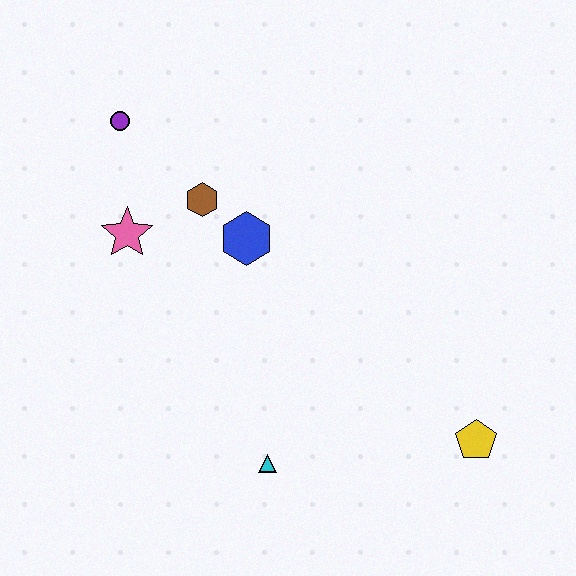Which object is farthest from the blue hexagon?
The yellow pentagon is farthest from the blue hexagon.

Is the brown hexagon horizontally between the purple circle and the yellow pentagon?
Yes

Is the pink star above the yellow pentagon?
Yes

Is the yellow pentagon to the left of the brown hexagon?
No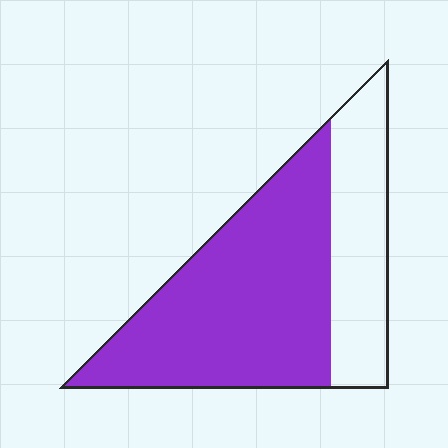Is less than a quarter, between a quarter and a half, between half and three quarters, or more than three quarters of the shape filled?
Between half and three quarters.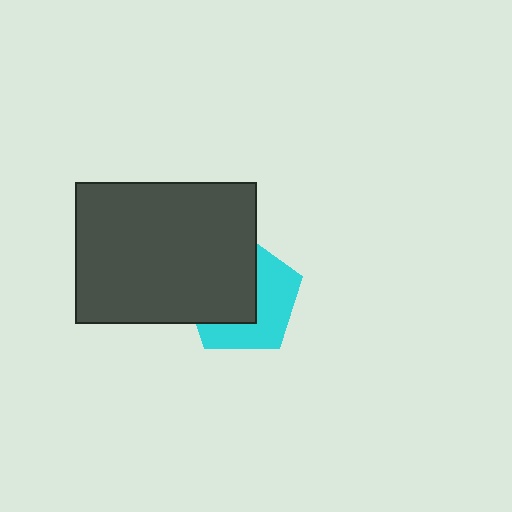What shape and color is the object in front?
The object in front is a dark gray rectangle.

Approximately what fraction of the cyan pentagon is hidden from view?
Roughly 53% of the cyan pentagon is hidden behind the dark gray rectangle.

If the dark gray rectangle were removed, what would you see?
You would see the complete cyan pentagon.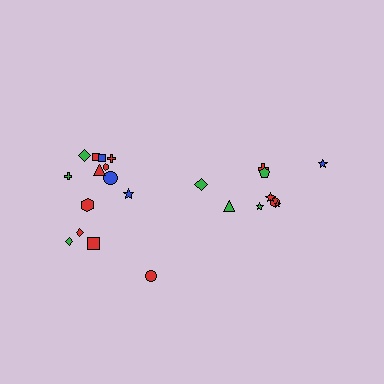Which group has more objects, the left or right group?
The left group.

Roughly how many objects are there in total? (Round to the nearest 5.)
Roughly 25 objects in total.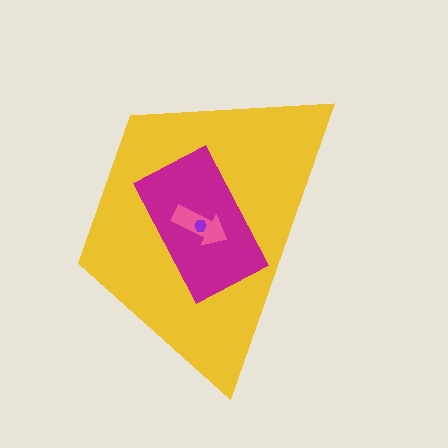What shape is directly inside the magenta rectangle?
The pink arrow.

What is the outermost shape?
The yellow trapezoid.